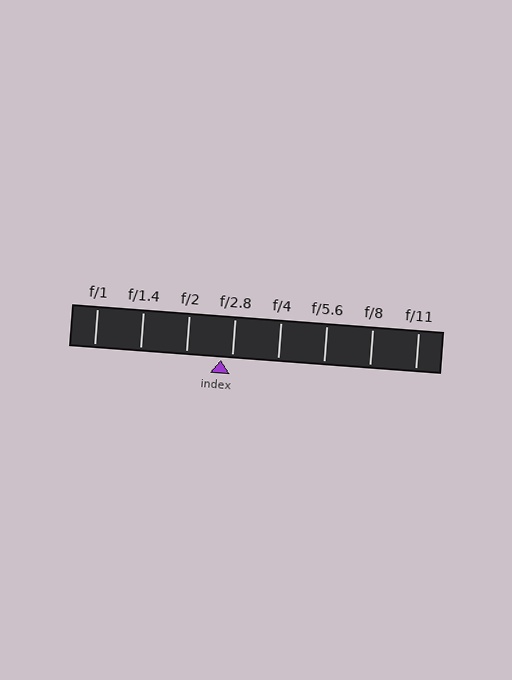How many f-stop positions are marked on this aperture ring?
There are 8 f-stop positions marked.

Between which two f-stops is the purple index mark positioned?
The index mark is between f/2 and f/2.8.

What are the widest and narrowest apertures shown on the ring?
The widest aperture shown is f/1 and the narrowest is f/11.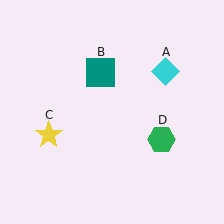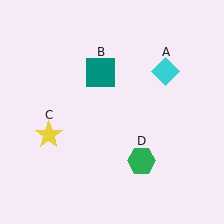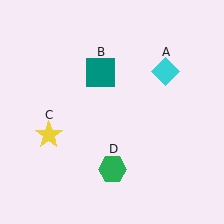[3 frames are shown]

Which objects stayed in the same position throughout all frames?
Cyan diamond (object A) and teal square (object B) and yellow star (object C) remained stationary.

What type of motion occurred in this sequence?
The green hexagon (object D) rotated clockwise around the center of the scene.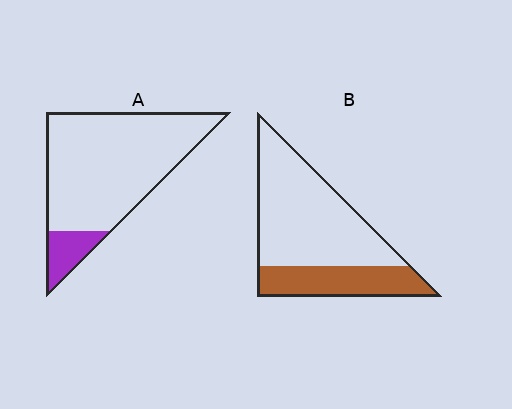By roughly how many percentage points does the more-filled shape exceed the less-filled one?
By roughly 20 percentage points (B over A).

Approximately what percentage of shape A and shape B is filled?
A is approximately 15% and B is approximately 30%.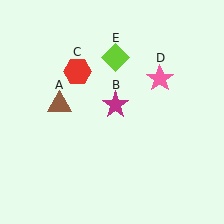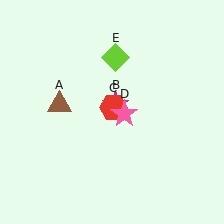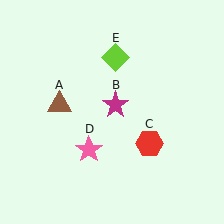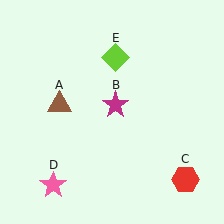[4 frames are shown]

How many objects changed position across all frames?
2 objects changed position: red hexagon (object C), pink star (object D).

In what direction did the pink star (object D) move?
The pink star (object D) moved down and to the left.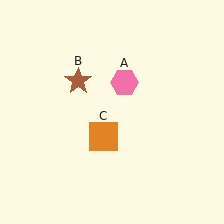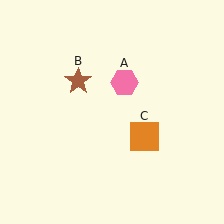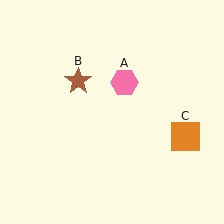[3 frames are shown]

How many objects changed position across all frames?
1 object changed position: orange square (object C).